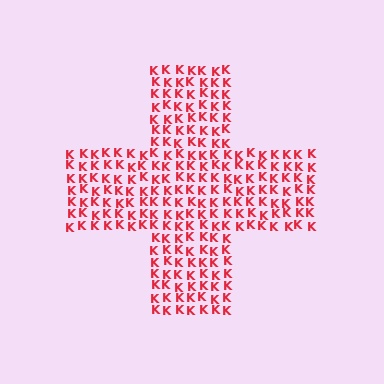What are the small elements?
The small elements are letter K's.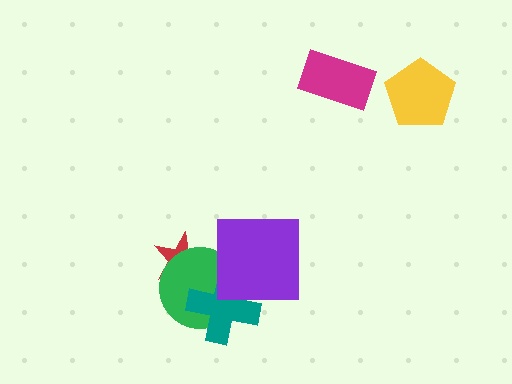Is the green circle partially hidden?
Yes, it is partially covered by another shape.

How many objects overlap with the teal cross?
2 objects overlap with the teal cross.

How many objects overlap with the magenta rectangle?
0 objects overlap with the magenta rectangle.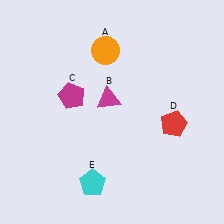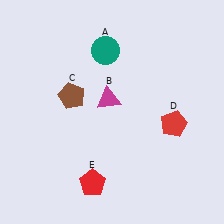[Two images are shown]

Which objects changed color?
A changed from orange to teal. C changed from magenta to brown. E changed from cyan to red.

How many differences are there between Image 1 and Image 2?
There are 3 differences between the two images.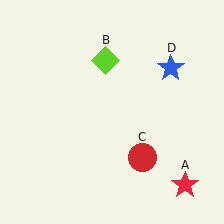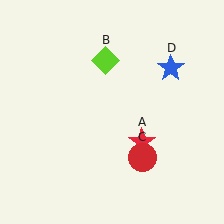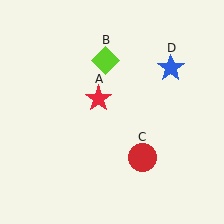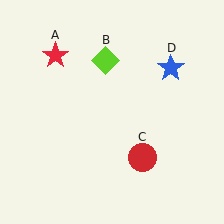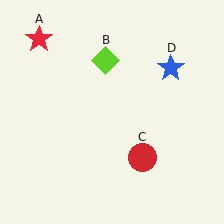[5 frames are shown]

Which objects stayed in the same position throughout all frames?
Lime diamond (object B) and red circle (object C) and blue star (object D) remained stationary.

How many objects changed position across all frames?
1 object changed position: red star (object A).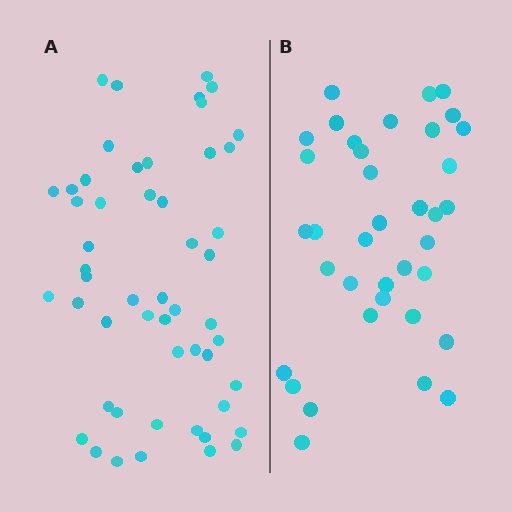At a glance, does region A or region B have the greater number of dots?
Region A (the left region) has more dots.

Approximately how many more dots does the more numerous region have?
Region A has approximately 15 more dots than region B.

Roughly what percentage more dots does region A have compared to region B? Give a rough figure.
About 40% more.